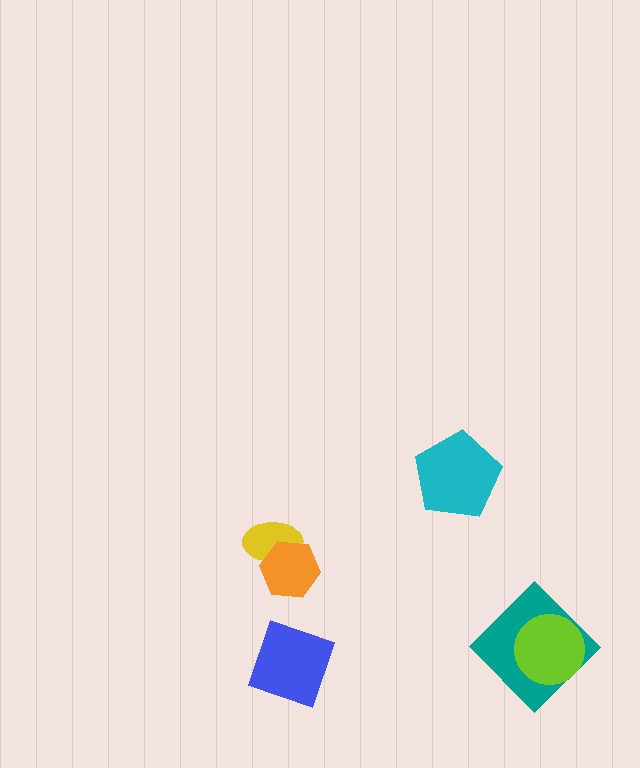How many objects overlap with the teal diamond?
1 object overlaps with the teal diamond.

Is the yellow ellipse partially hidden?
Yes, it is partially covered by another shape.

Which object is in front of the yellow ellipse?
The orange hexagon is in front of the yellow ellipse.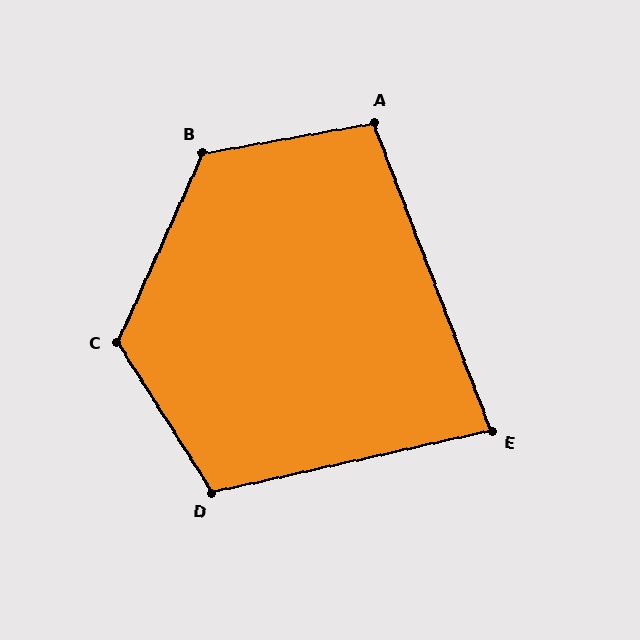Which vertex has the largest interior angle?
B, at approximately 124 degrees.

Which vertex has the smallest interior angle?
E, at approximately 82 degrees.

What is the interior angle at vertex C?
Approximately 124 degrees (obtuse).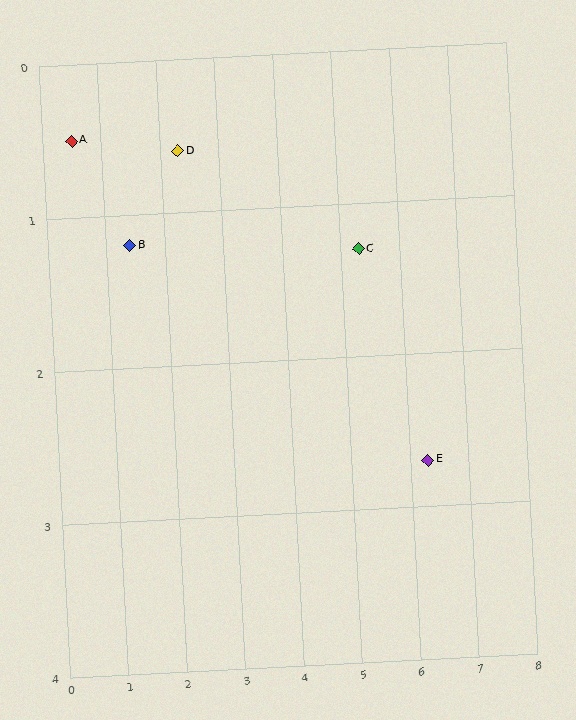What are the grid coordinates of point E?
Point E is at approximately (6.3, 2.7).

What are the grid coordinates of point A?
Point A is at approximately (0.5, 0.5).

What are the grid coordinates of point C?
Point C is at approximately (5.3, 1.3).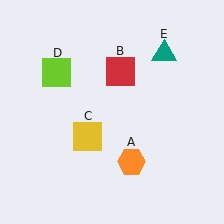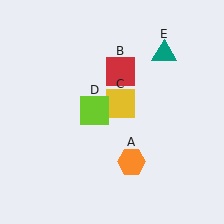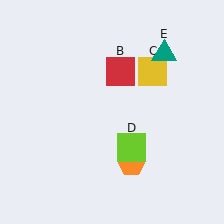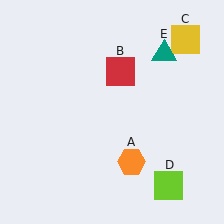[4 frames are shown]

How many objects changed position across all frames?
2 objects changed position: yellow square (object C), lime square (object D).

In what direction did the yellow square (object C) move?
The yellow square (object C) moved up and to the right.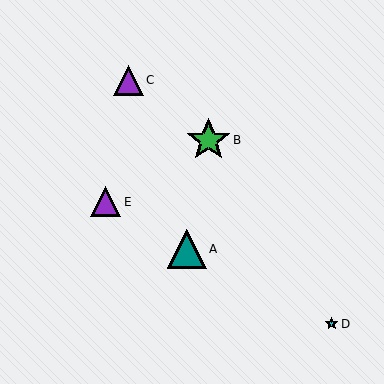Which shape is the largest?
The green star (labeled B) is the largest.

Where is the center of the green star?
The center of the green star is at (209, 140).